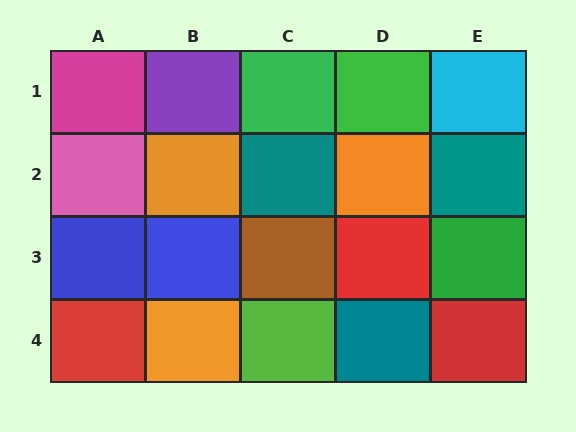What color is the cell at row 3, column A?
Blue.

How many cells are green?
3 cells are green.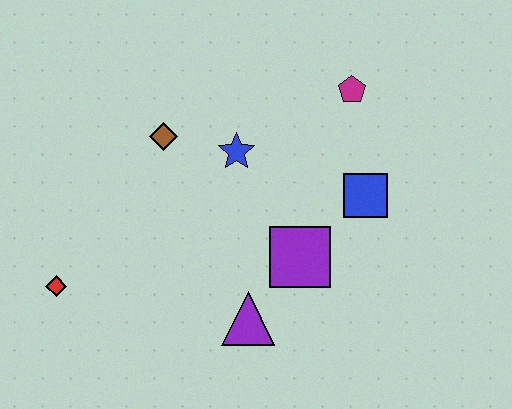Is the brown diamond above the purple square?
Yes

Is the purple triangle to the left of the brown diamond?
No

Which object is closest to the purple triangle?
The purple square is closest to the purple triangle.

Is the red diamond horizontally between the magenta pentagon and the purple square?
No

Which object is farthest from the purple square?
The red diamond is farthest from the purple square.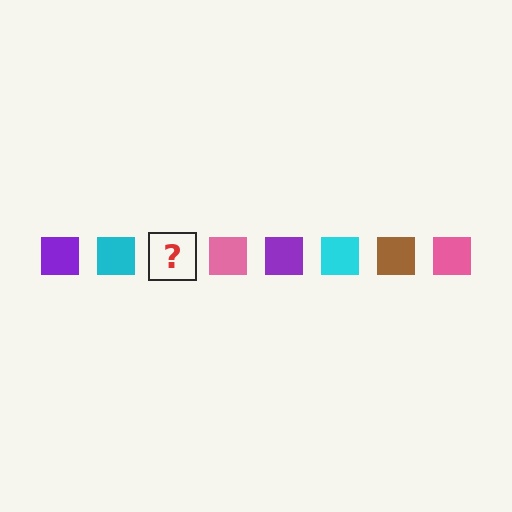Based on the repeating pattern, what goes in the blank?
The blank should be a brown square.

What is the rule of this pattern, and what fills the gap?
The rule is that the pattern cycles through purple, cyan, brown, pink squares. The gap should be filled with a brown square.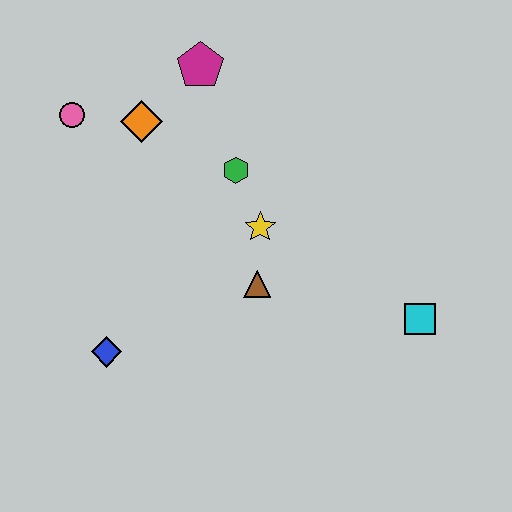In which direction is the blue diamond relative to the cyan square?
The blue diamond is to the left of the cyan square.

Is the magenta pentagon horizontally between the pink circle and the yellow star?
Yes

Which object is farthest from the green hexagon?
The cyan square is farthest from the green hexagon.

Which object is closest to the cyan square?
The brown triangle is closest to the cyan square.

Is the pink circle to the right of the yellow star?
No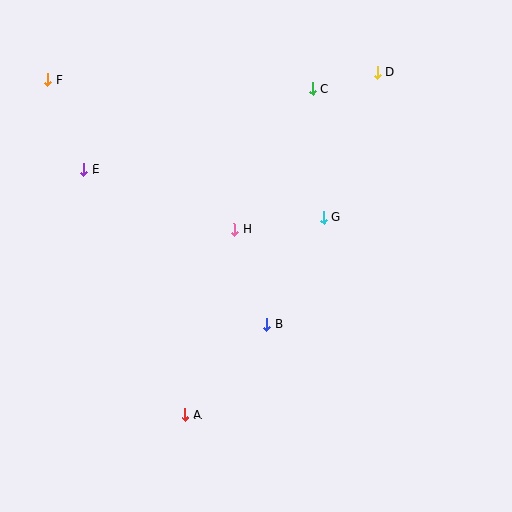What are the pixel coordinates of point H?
Point H is at (234, 230).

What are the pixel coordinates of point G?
Point G is at (324, 217).